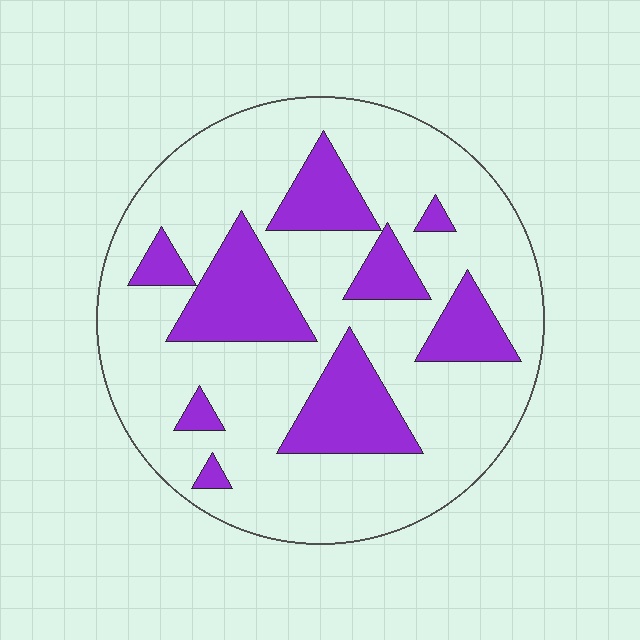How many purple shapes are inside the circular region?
9.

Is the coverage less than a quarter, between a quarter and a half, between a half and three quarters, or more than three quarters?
Less than a quarter.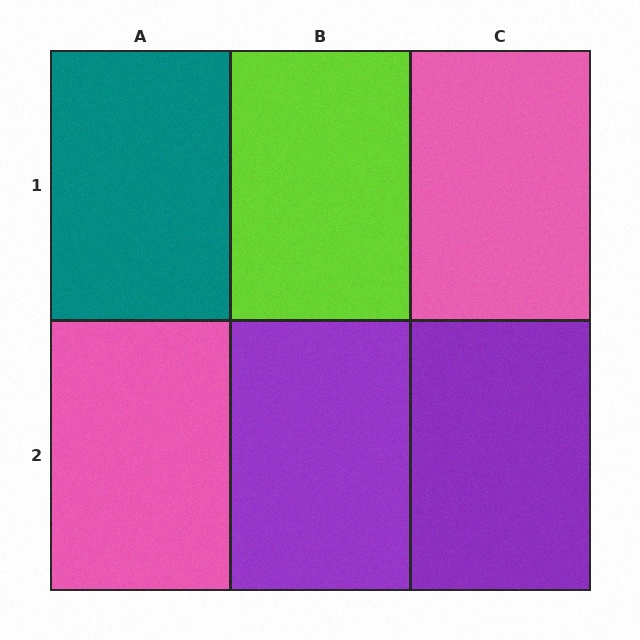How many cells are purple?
2 cells are purple.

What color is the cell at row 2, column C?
Purple.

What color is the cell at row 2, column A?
Pink.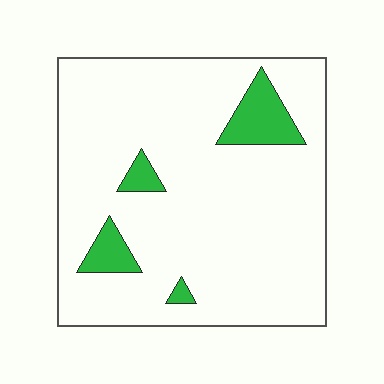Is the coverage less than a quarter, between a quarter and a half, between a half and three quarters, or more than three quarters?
Less than a quarter.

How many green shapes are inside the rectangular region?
4.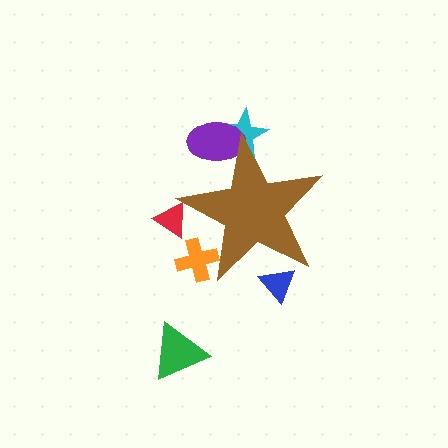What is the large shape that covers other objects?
A brown star.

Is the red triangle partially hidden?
Yes, the red triangle is partially hidden behind the brown star.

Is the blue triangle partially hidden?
Yes, the blue triangle is partially hidden behind the brown star.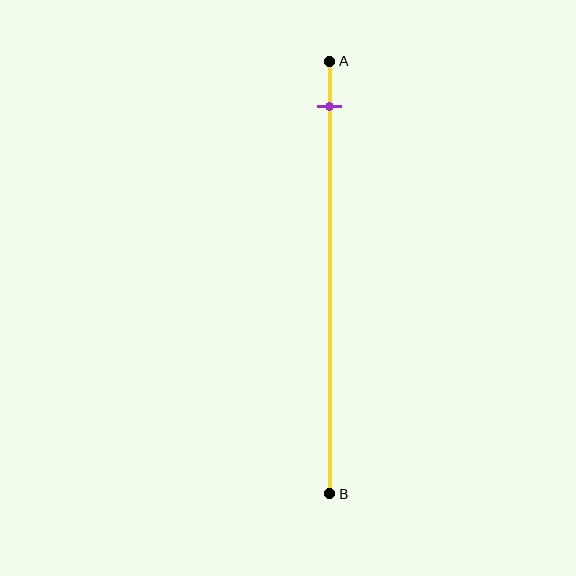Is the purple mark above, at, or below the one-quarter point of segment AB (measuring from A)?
The purple mark is above the one-quarter point of segment AB.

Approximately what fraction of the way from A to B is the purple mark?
The purple mark is approximately 10% of the way from A to B.